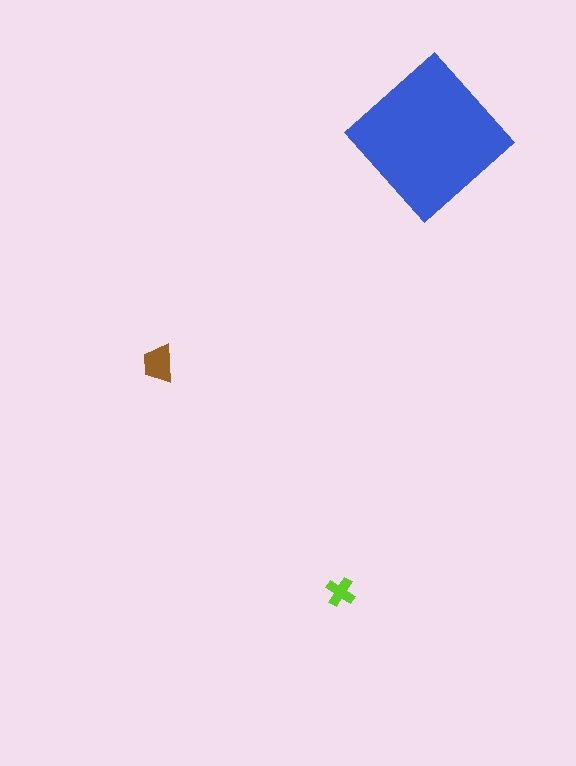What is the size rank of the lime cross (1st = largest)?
3rd.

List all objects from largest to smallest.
The blue diamond, the brown trapezoid, the lime cross.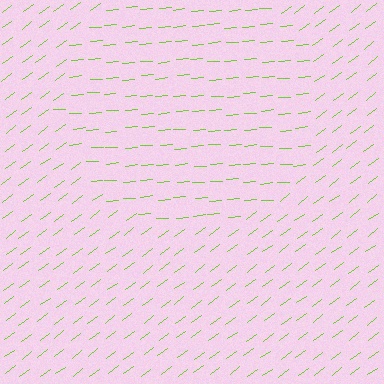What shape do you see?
I see a circle.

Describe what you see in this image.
The image is filled with small lime line segments. A circle region in the image has lines oriented differently from the surrounding lines, creating a visible texture boundary.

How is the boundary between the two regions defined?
The boundary is defined purely by a change in line orientation (approximately 32 degrees difference). All lines are the same color and thickness.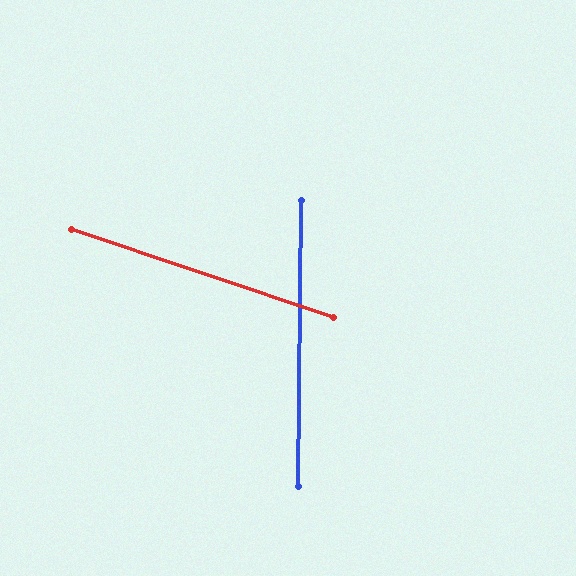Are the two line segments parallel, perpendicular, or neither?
Neither parallel nor perpendicular — they differ by about 72°.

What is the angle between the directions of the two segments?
Approximately 72 degrees.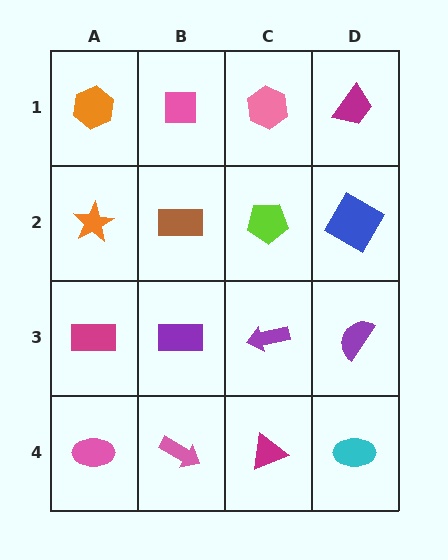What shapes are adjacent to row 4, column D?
A purple semicircle (row 3, column D), a magenta triangle (row 4, column C).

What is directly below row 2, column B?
A purple rectangle.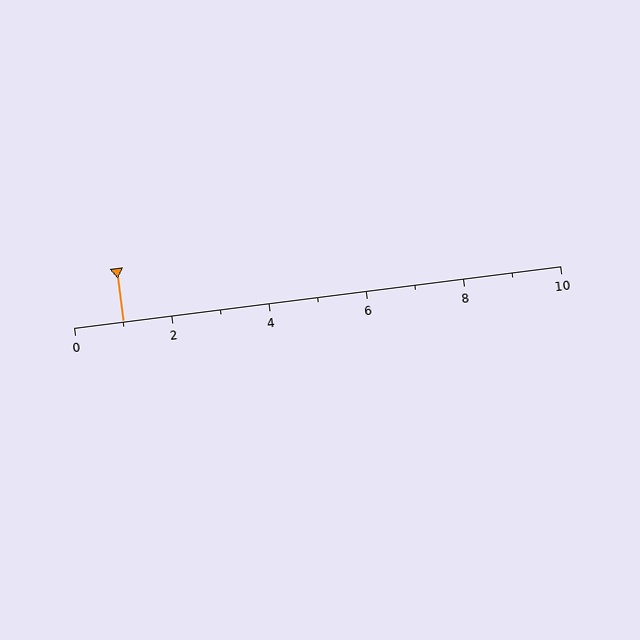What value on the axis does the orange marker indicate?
The marker indicates approximately 1.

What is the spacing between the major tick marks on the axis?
The major ticks are spaced 2 apart.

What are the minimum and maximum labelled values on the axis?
The axis runs from 0 to 10.